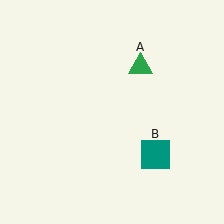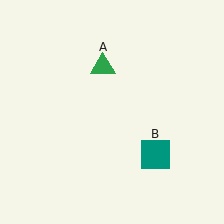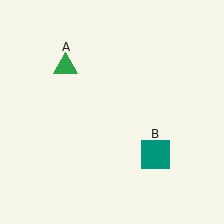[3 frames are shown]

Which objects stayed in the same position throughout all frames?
Teal square (object B) remained stationary.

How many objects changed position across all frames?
1 object changed position: green triangle (object A).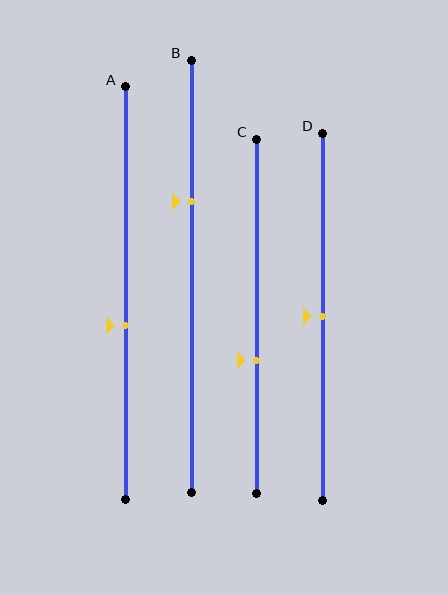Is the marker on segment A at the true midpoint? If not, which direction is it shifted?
No, the marker on segment A is shifted downward by about 8% of the segment length.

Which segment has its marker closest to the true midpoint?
Segment D has its marker closest to the true midpoint.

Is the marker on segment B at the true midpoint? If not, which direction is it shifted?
No, the marker on segment B is shifted upward by about 17% of the segment length.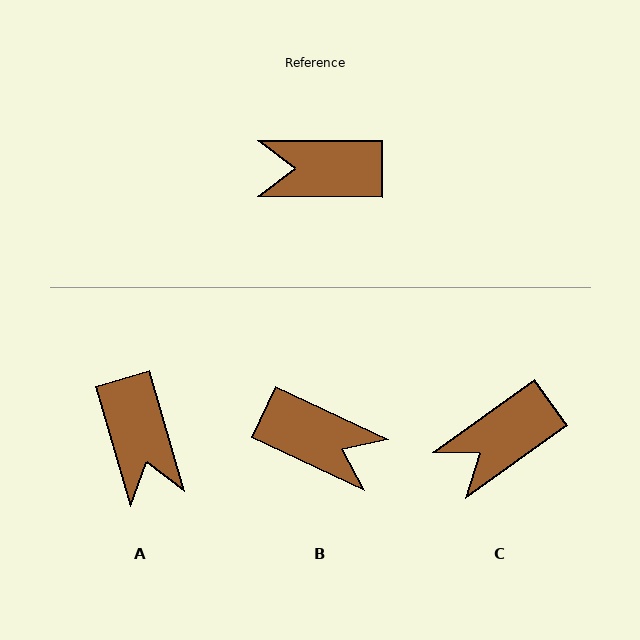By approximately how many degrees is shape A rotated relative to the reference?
Approximately 106 degrees counter-clockwise.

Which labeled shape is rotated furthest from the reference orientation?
B, about 155 degrees away.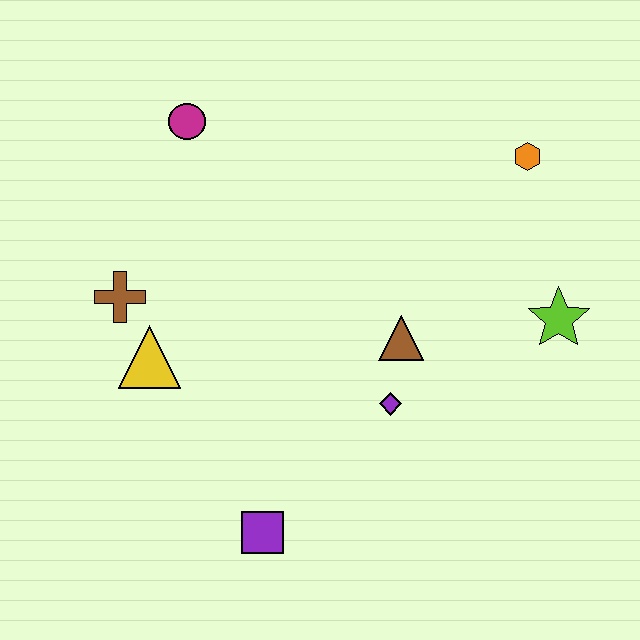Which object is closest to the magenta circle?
The brown cross is closest to the magenta circle.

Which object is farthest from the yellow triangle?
The orange hexagon is farthest from the yellow triangle.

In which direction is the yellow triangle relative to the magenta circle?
The yellow triangle is below the magenta circle.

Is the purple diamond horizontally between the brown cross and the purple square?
No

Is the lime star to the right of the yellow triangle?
Yes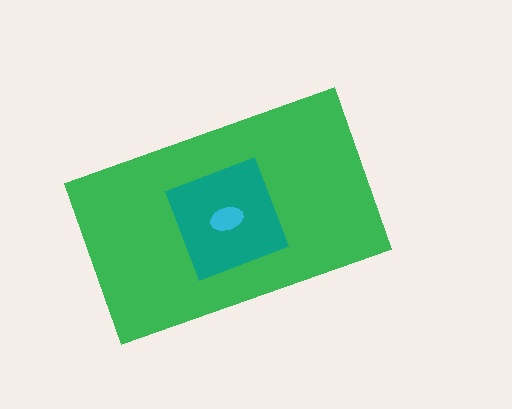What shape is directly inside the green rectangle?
The teal diamond.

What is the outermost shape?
The green rectangle.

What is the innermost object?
The cyan ellipse.